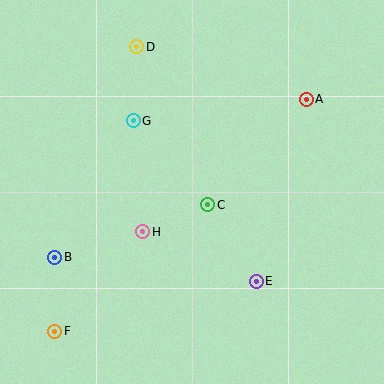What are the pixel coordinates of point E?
Point E is at (256, 281).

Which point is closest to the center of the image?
Point C at (208, 205) is closest to the center.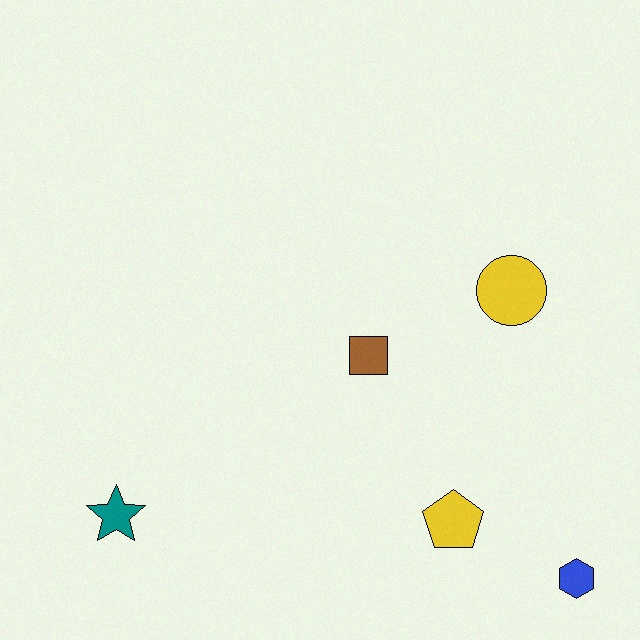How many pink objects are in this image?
There are no pink objects.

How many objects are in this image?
There are 5 objects.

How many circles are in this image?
There is 1 circle.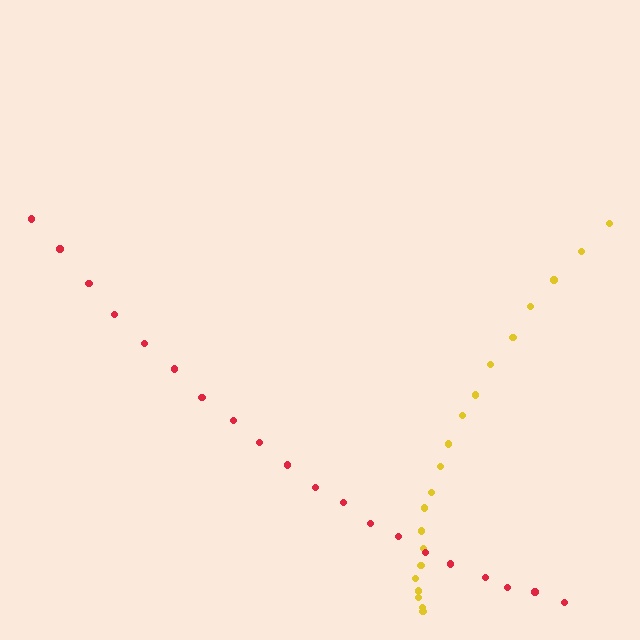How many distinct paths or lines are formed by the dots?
There are 2 distinct paths.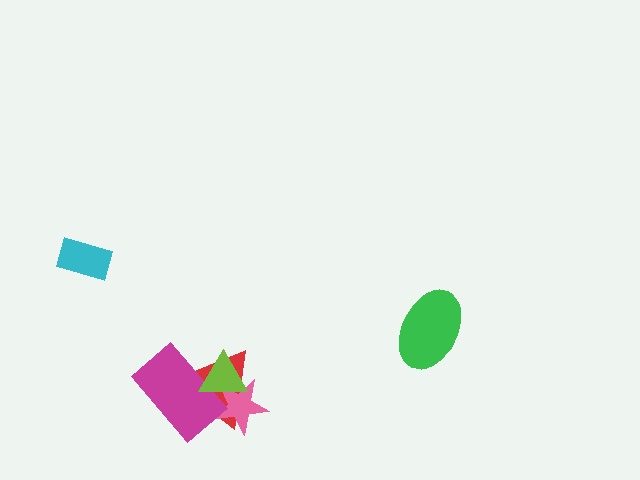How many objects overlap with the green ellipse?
0 objects overlap with the green ellipse.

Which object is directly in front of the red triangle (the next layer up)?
The pink star is directly in front of the red triangle.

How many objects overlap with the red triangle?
3 objects overlap with the red triangle.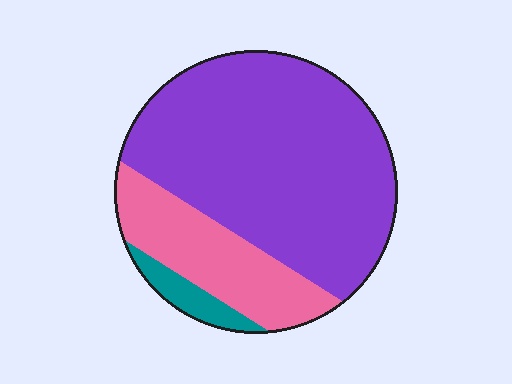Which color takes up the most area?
Purple, at roughly 70%.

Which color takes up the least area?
Teal, at roughly 5%.